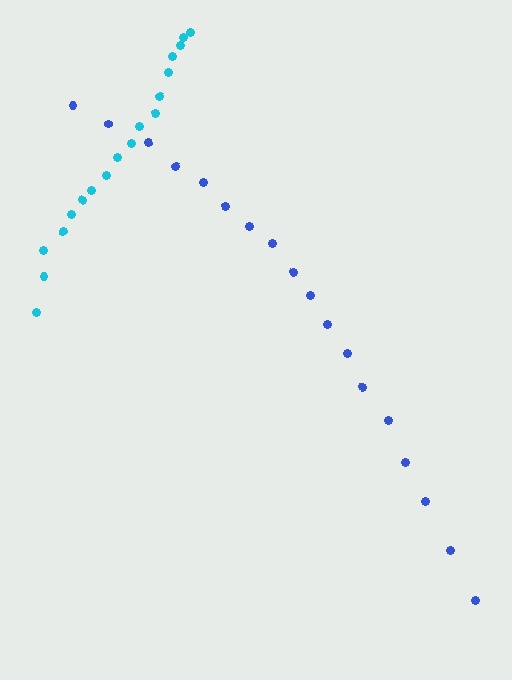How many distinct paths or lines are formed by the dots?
There are 2 distinct paths.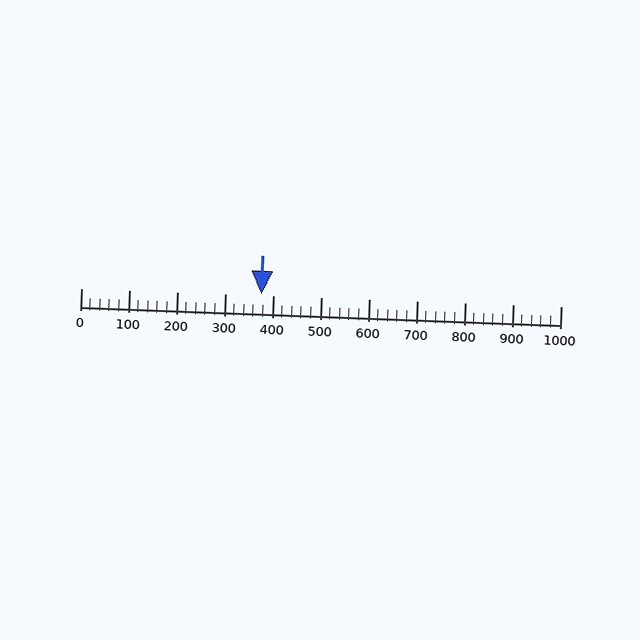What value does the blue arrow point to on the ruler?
The blue arrow points to approximately 376.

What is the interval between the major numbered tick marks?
The major tick marks are spaced 100 units apart.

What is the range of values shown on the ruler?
The ruler shows values from 0 to 1000.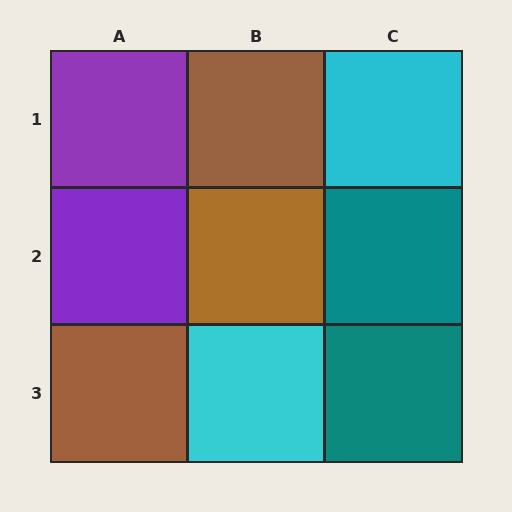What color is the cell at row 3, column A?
Brown.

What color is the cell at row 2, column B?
Brown.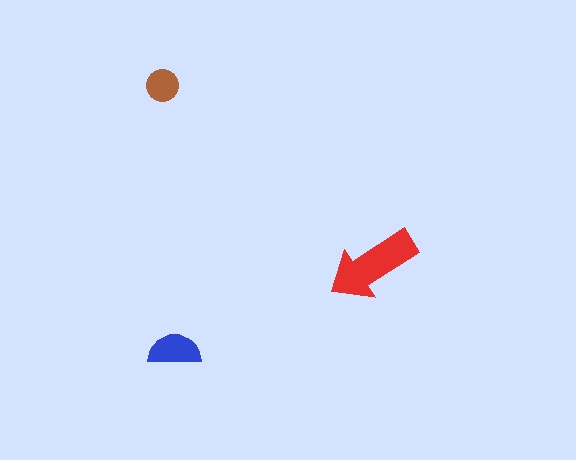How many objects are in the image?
There are 3 objects in the image.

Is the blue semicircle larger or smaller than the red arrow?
Smaller.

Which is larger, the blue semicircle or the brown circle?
The blue semicircle.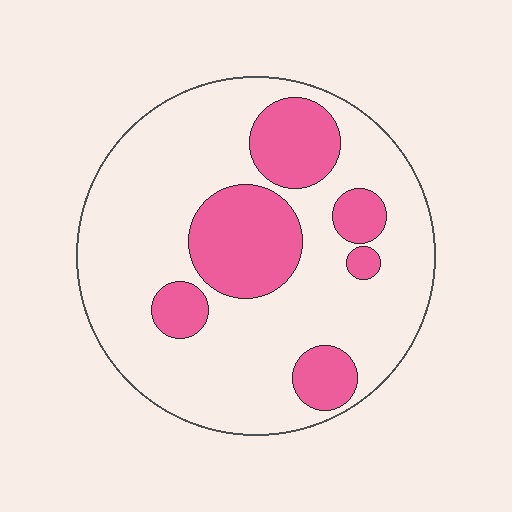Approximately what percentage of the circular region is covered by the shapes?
Approximately 25%.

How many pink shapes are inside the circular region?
6.